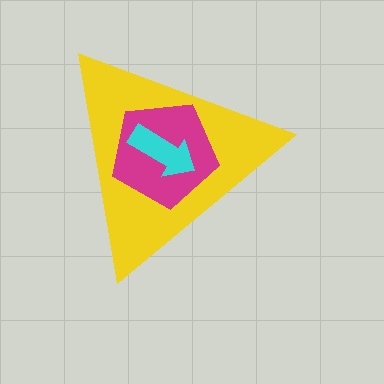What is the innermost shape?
The cyan arrow.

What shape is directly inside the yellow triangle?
The magenta pentagon.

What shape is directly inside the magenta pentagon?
The cyan arrow.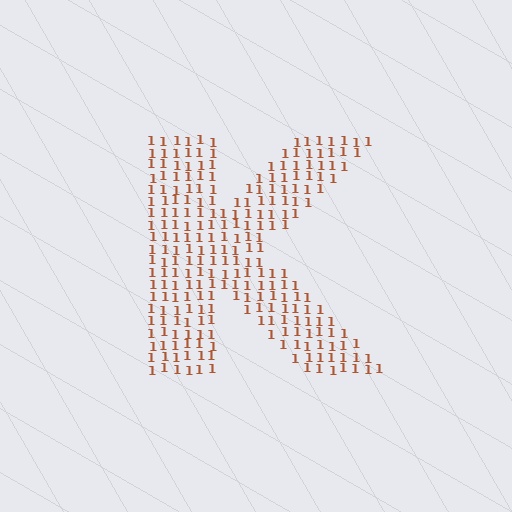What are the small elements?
The small elements are digit 1's.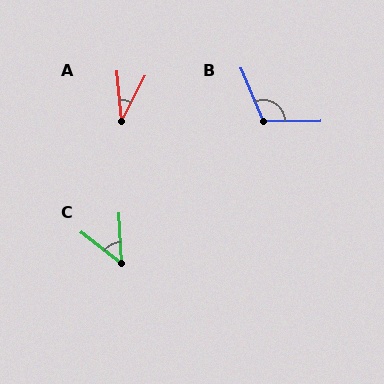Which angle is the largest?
B, at approximately 113 degrees.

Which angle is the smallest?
A, at approximately 32 degrees.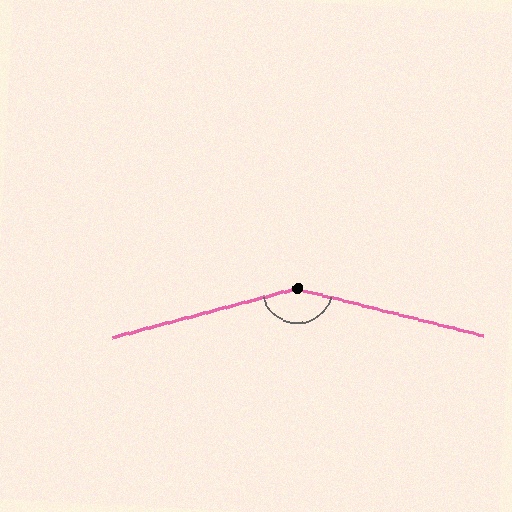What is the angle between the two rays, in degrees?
Approximately 151 degrees.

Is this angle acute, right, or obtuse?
It is obtuse.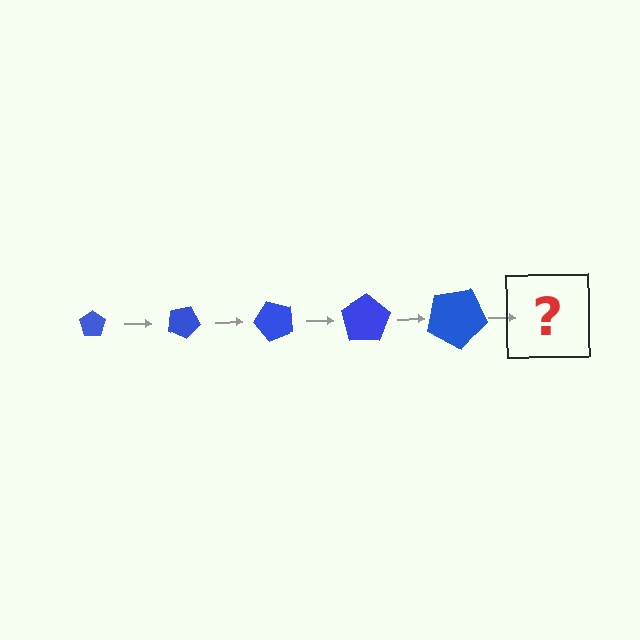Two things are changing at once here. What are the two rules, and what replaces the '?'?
The two rules are that the pentagon grows larger each step and it rotates 25 degrees each step. The '?' should be a pentagon, larger than the previous one and rotated 125 degrees from the start.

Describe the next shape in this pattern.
It should be a pentagon, larger than the previous one and rotated 125 degrees from the start.